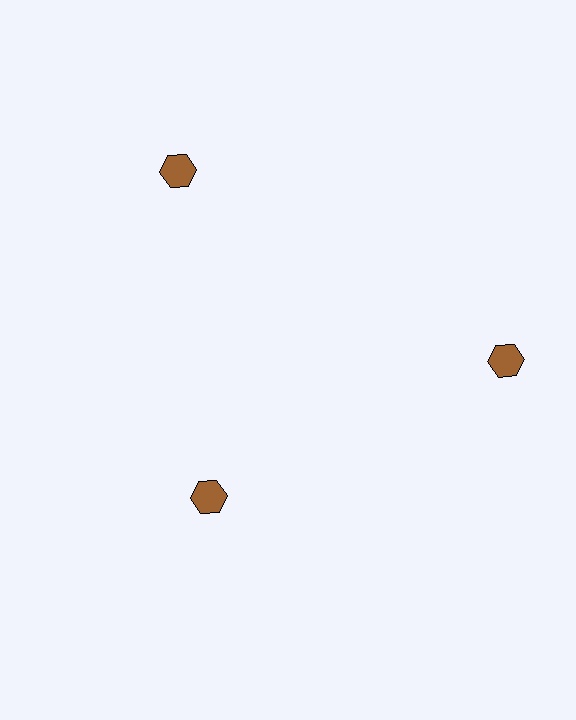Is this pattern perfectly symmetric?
No. The 3 brown hexagons are arranged in a ring, but one element near the 7 o'clock position is pulled inward toward the center, breaking the 3-fold rotational symmetry.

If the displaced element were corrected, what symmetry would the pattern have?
It would have 3-fold rotational symmetry — the pattern would map onto itself every 120 degrees.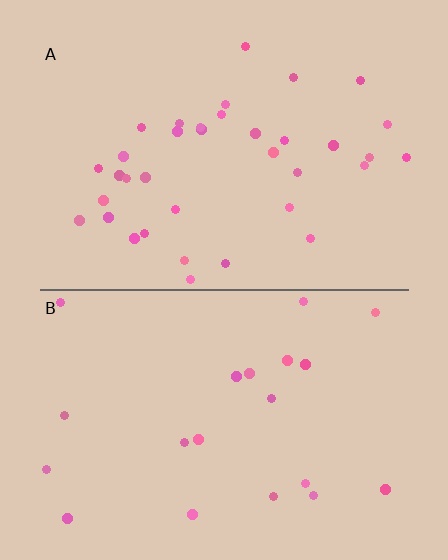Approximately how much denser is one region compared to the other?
Approximately 1.8× — region A over region B.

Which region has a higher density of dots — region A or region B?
A (the top).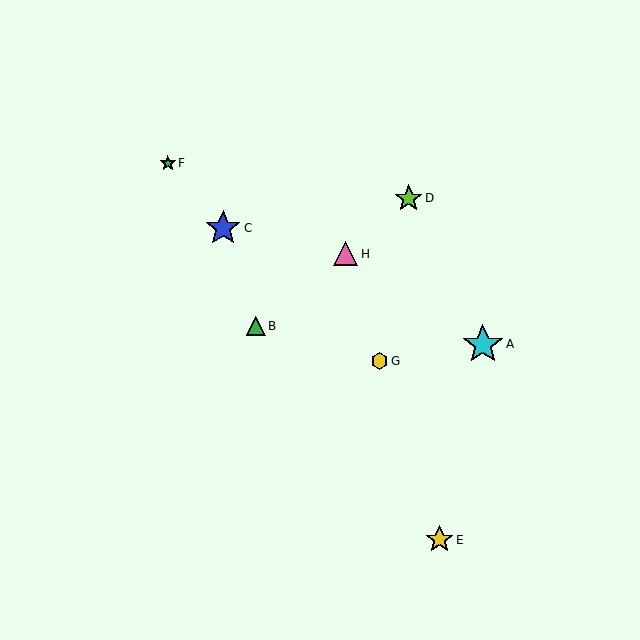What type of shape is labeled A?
Shape A is a cyan star.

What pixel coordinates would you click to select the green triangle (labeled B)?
Click at (256, 326) to select the green triangle B.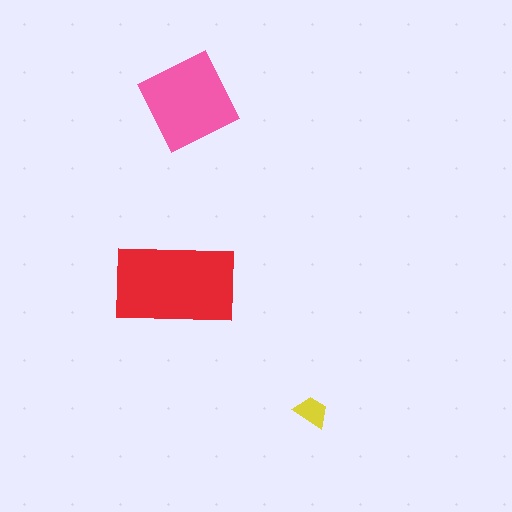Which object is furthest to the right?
The yellow trapezoid is rightmost.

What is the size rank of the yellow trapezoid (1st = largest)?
3rd.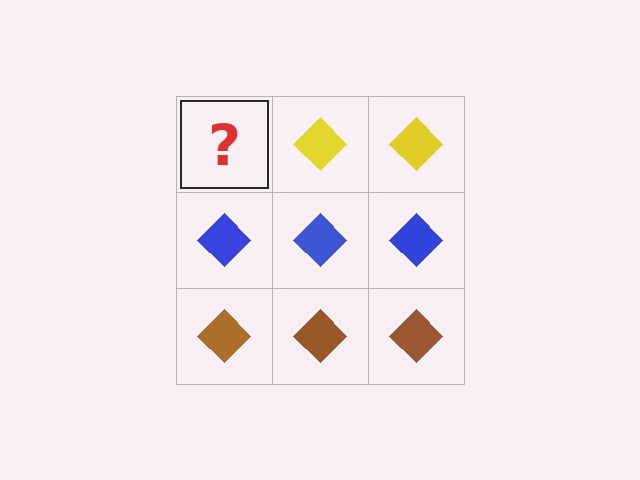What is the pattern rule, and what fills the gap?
The rule is that each row has a consistent color. The gap should be filled with a yellow diamond.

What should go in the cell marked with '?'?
The missing cell should contain a yellow diamond.